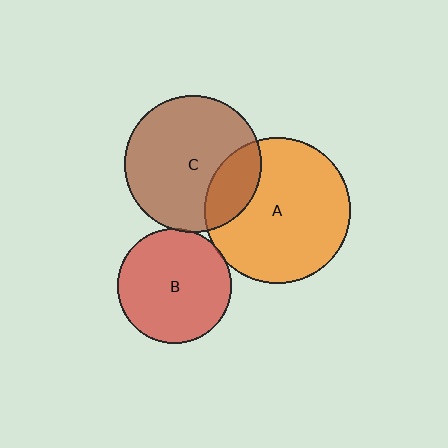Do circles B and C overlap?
Yes.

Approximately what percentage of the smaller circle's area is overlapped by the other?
Approximately 5%.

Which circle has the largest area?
Circle A (orange).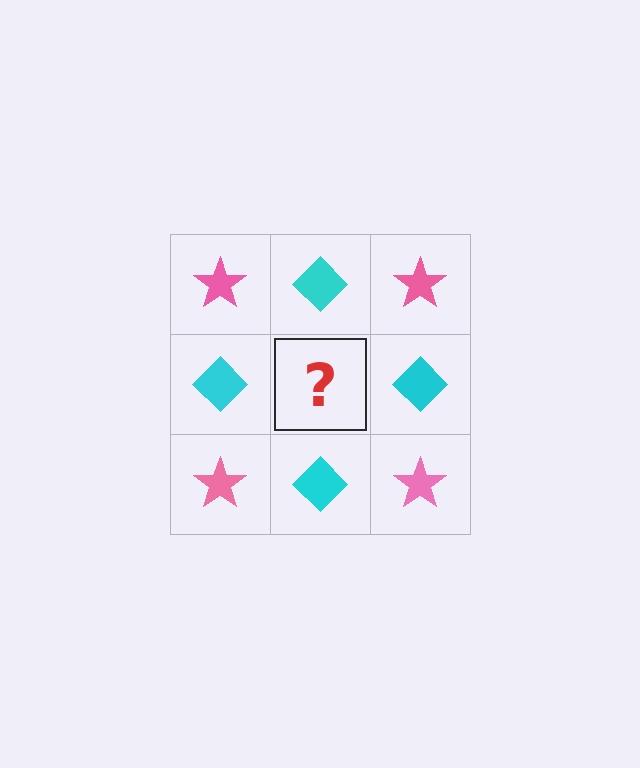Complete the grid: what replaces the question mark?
The question mark should be replaced with a pink star.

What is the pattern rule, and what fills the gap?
The rule is that it alternates pink star and cyan diamond in a checkerboard pattern. The gap should be filled with a pink star.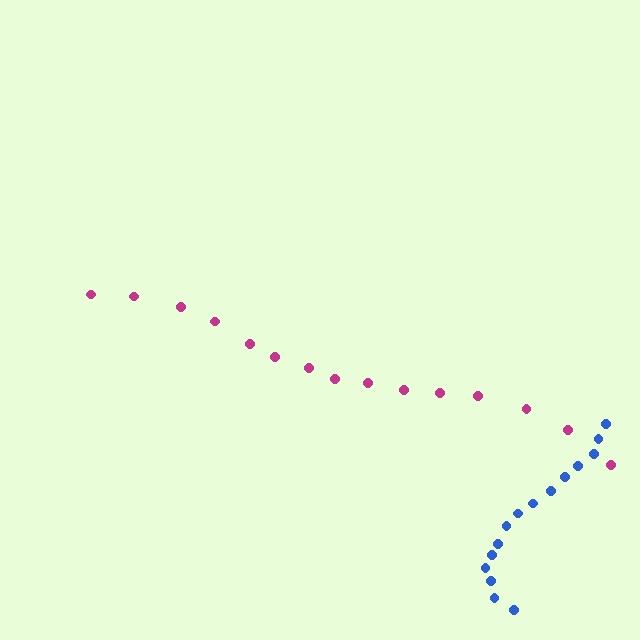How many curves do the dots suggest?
There are 2 distinct paths.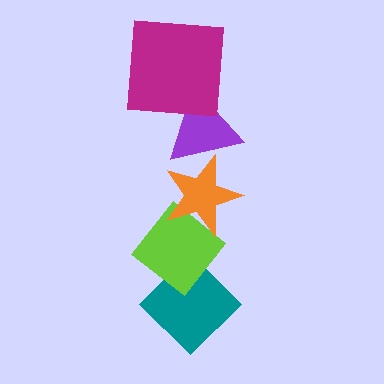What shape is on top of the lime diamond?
The orange star is on top of the lime diamond.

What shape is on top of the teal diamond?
The lime diamond is on top of the teal diamond.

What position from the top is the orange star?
The orange star is 3rd from the top.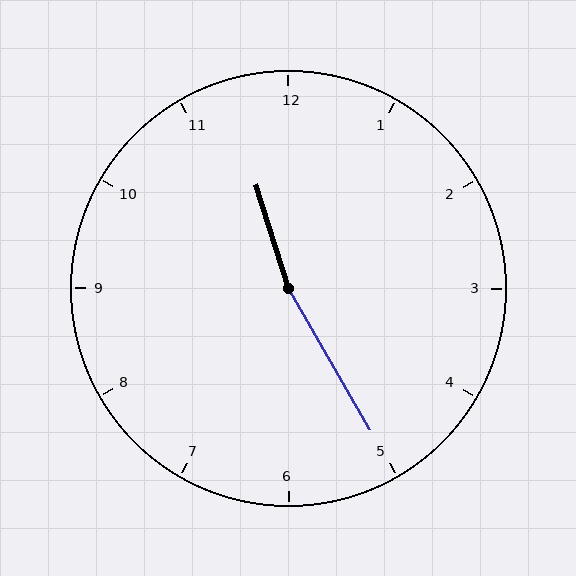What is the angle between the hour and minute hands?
Approximately 168 degrees.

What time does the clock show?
11:25.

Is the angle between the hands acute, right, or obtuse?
It is obtuse.